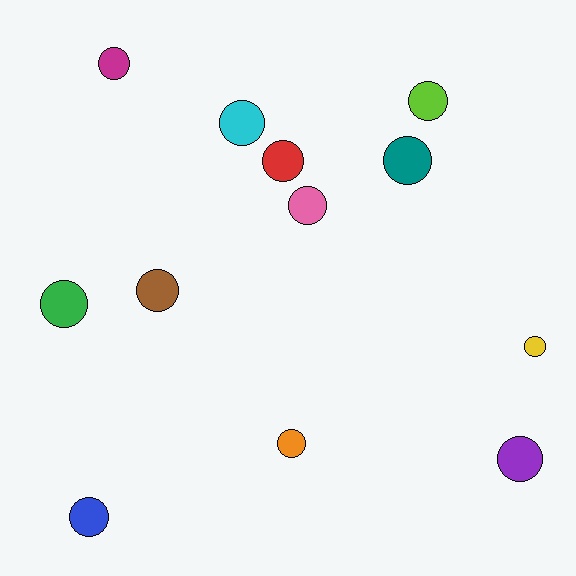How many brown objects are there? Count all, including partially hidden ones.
There is 1 brown object.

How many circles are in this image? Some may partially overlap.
There are 12 circles.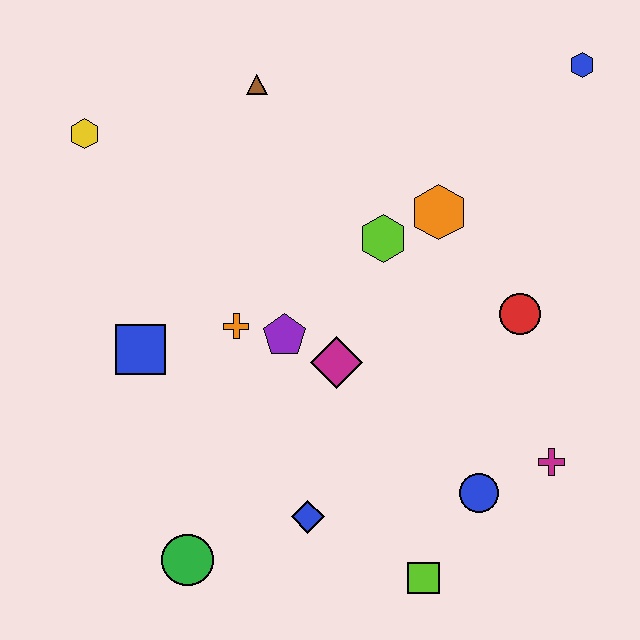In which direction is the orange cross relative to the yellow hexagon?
The orange cross is below the yellow hexagon.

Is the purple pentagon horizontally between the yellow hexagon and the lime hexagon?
Yes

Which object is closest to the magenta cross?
The blue circle is closest to the magenta cross.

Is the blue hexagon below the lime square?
No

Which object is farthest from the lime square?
The yellow hexagon is farthest from the lime square.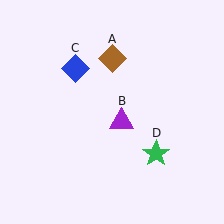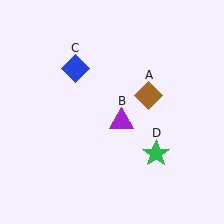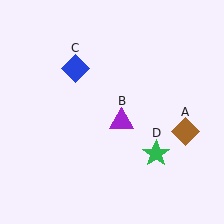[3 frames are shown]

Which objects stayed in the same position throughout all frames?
Purple triangle (object B) and blue diamond (object C) and green star (object D) remained stationary.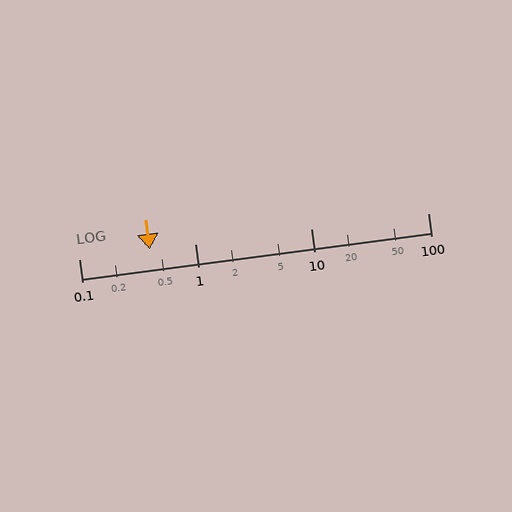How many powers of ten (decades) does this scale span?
The scale spans 3 decades, from 0.1 to 100.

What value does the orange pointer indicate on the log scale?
The pointer indicates approximately 0.41.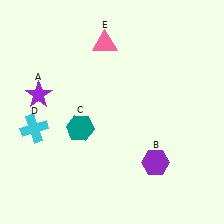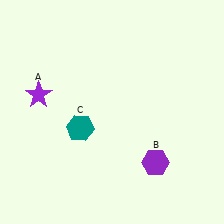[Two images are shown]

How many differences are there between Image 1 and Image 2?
There are 2 differences between the two images.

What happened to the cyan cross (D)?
The cyan cross (D) was removed in Image 2. It was in the bottom-left area of Image 1.